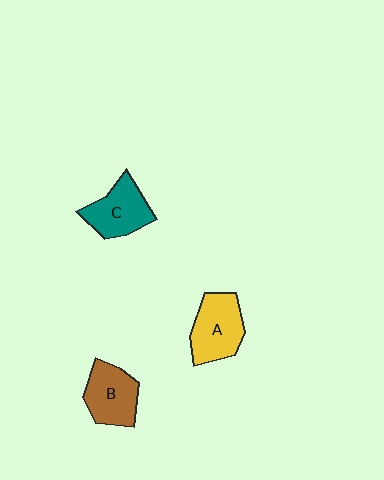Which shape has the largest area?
Shape A (yellow).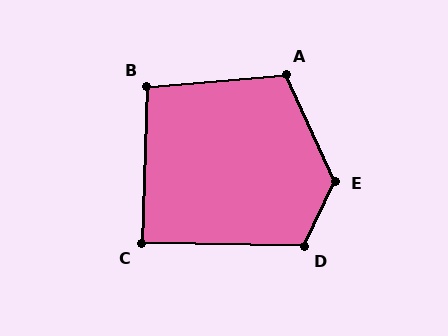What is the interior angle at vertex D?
Approximately 115 degrees (obtuse).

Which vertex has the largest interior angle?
E, at approximately 130 degrees.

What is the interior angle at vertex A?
Approximately 110 degrees (obtuse).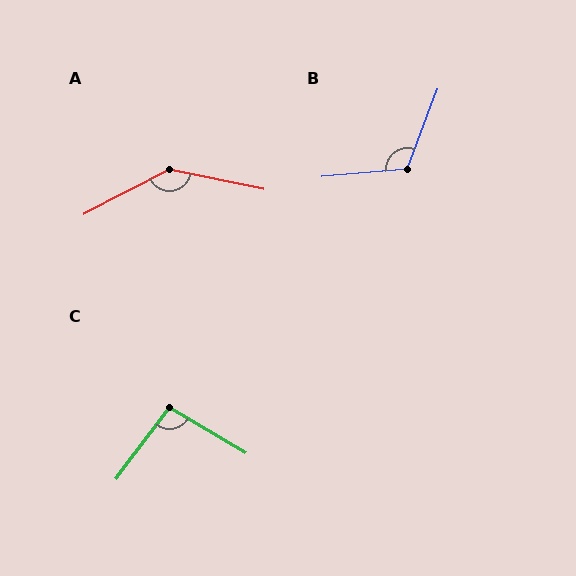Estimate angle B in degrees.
Approximately 116 degrees.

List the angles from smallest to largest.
C (96°), B (116°), A (141°).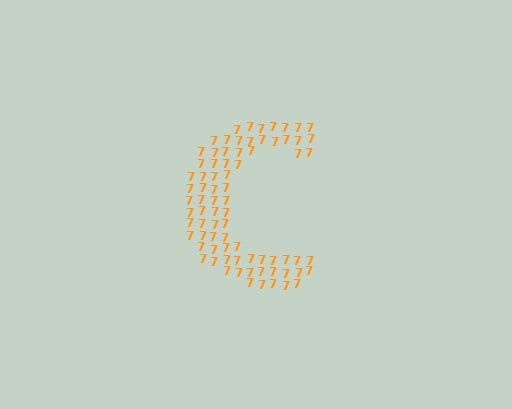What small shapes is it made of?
It is made of small digit 7's.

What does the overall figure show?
The overall figure shows the letter C.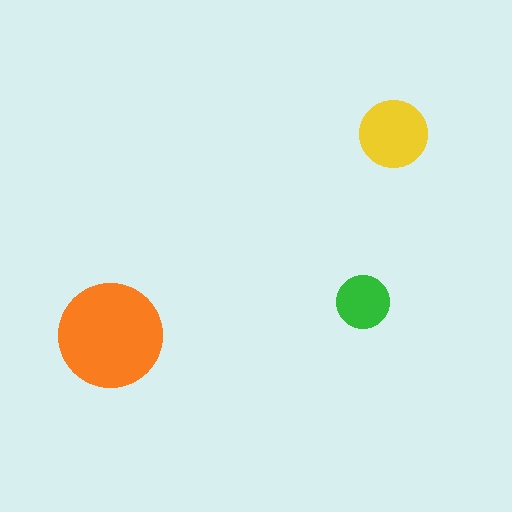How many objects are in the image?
There are 3 objects in the image.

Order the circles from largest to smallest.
the orange one, the yellow one, the green one.